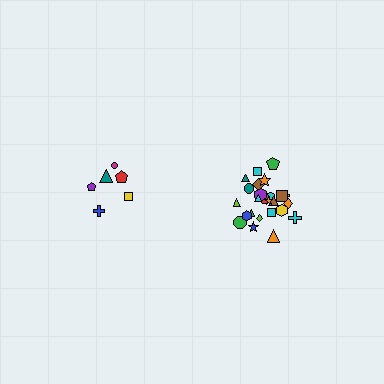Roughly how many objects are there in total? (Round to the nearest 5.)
Roughly 30 objects in total.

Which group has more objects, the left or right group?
The right group.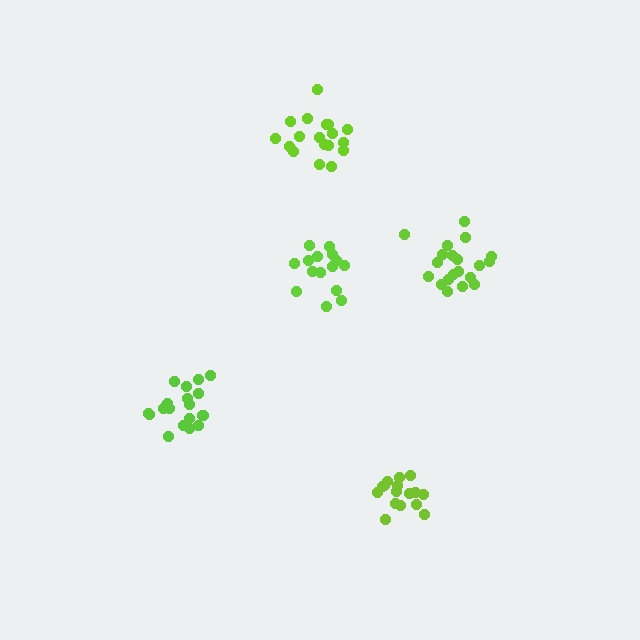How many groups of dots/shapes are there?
There are 5 groups.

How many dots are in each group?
Group 1: 19 dots, Group 2: 16 dots, Group 3: 15 dots, Group 4: 20 dots, Group 5: 18 dots (88 total).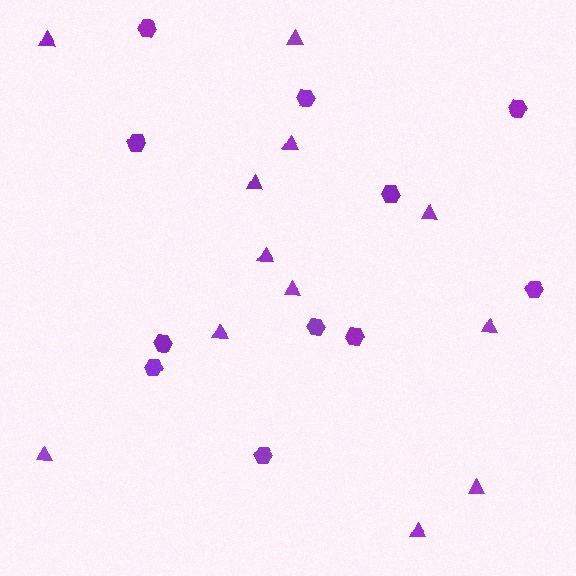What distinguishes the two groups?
There are 2 groups: one group of triangles (12) and one group of hexagons (11).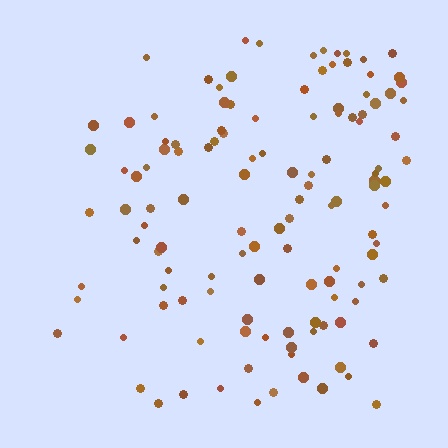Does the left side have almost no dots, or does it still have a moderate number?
Still a moderate number, just noticeably fewer than the right.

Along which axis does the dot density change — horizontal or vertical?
Horizontal.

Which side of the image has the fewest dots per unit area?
The left.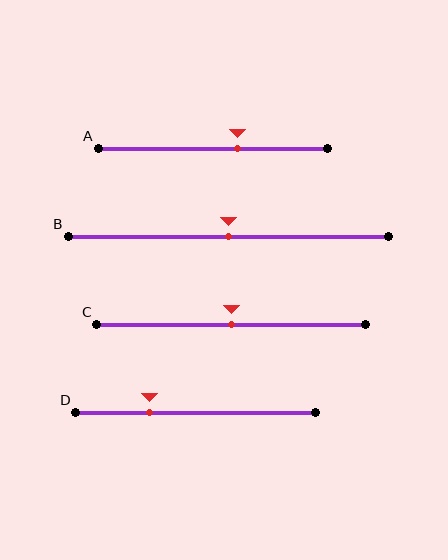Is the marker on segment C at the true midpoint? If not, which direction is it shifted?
Yes, the marker on segment C is at the true midpoint.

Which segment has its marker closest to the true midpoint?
Segment B has its marker closest to the true midpoint.